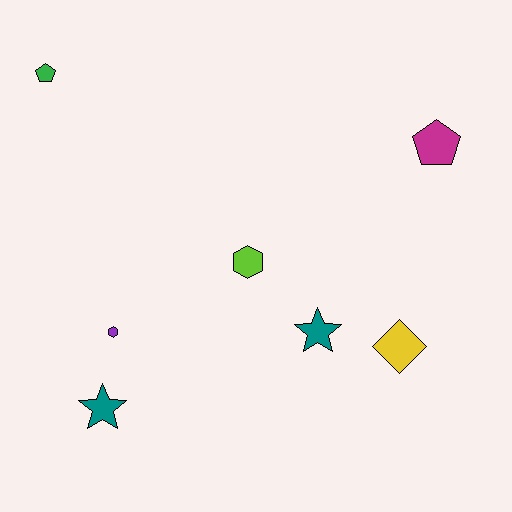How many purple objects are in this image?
There is 1 purple object.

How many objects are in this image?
There are 7 objects.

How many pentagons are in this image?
There are 2 pentagons.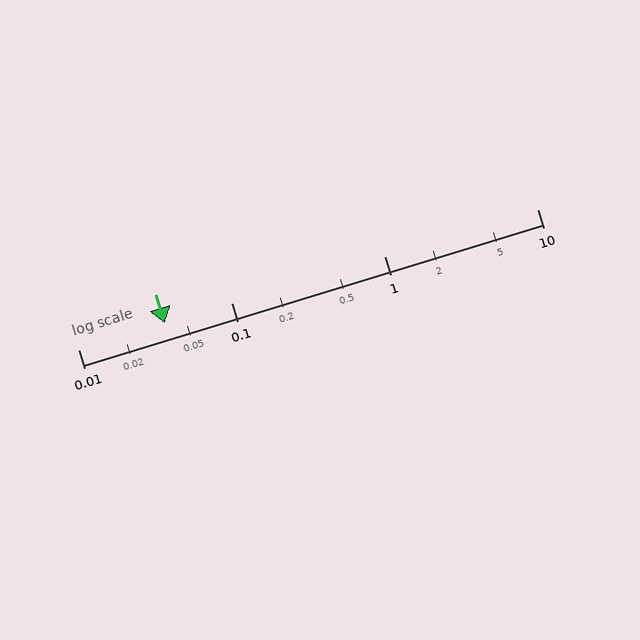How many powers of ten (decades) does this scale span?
The scale spans 3 decades, from 0.01 to 10.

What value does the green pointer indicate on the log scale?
The pointer indicates approximately 0.037.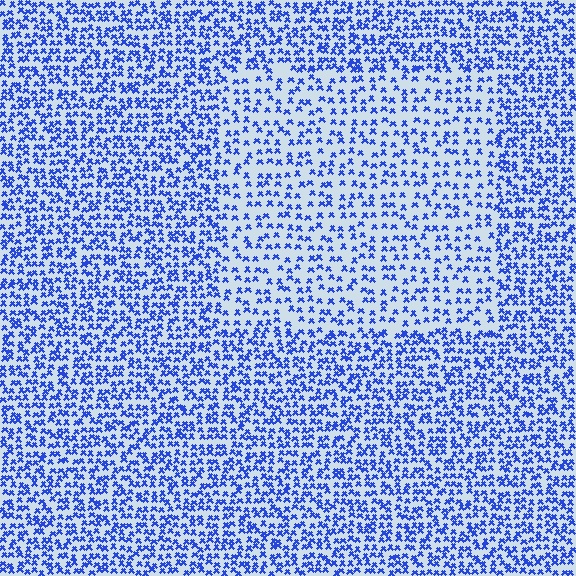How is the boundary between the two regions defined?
The boundary is defined by a change in element density (approximately 1.8x ratio). All elements are the same color, size, and shape.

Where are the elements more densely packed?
The elements are more densely packed outside the rectangle boundary.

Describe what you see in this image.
The image contains small blue elements arranged at two different densities. A rectangle-shaped region is visible where the elements are less densely packed than the surrounding area.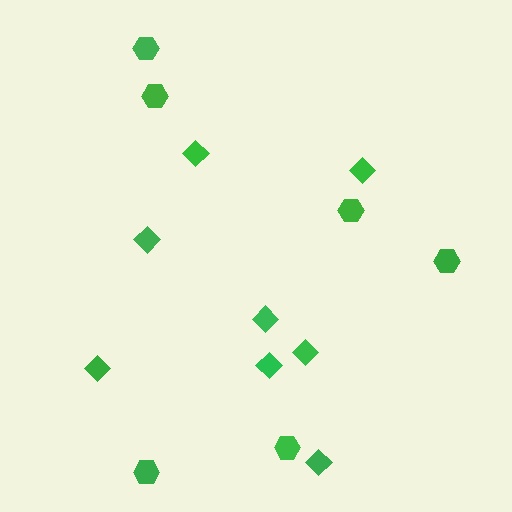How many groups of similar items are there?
There are 2 groups: one group of hexagons (6) and one group of diamonds (8).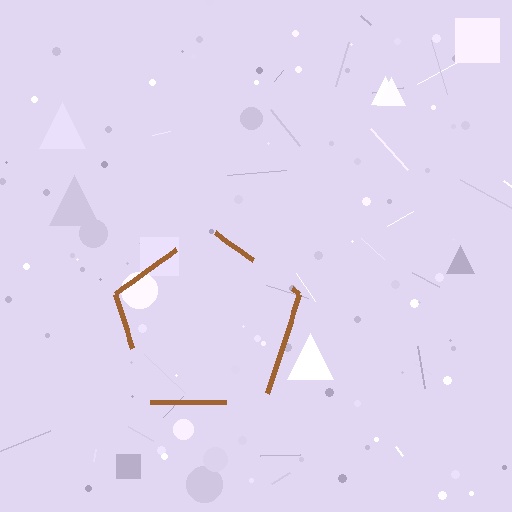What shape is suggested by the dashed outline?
The dashed outline suggests a pentagon.